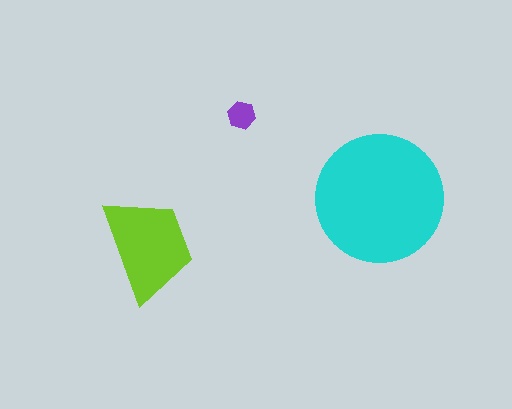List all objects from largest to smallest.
The cyan circle, the lime trapezoid, the purple hexagon.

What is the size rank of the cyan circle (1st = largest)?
1st.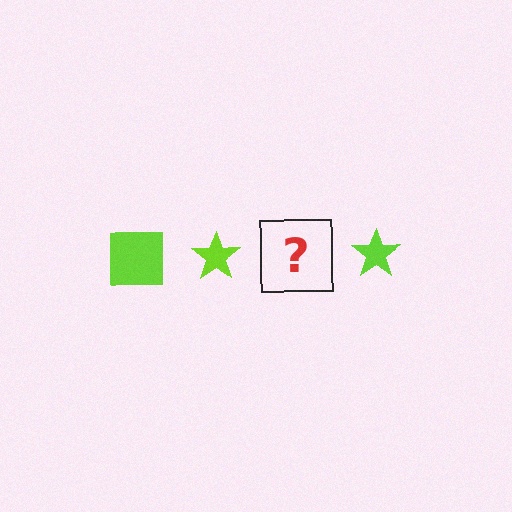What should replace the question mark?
The question mark should be replaced with a lime square.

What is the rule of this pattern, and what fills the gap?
The rule is that the pattern cycles through square, star shapes in lime. The gap should be filled with a lime square.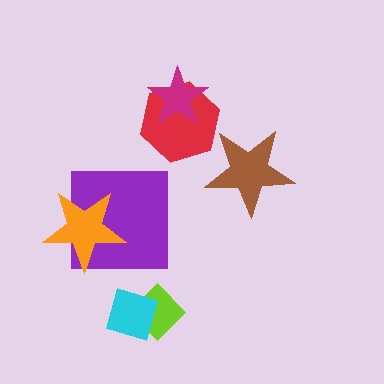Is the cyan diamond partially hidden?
No, no other shape covers it.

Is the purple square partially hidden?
Yes, it is partially covered by another shape.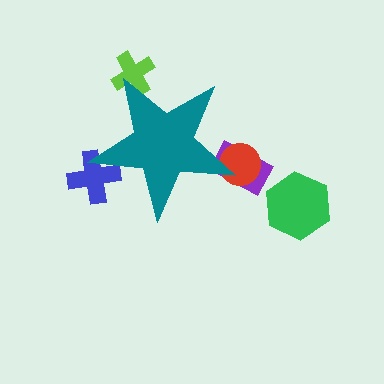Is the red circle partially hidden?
Yes, the red circle is partially hidden behind the teal star.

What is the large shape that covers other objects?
A teal star.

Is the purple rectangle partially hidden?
Yes, the purple rectangle is partially hidden behind the teal star.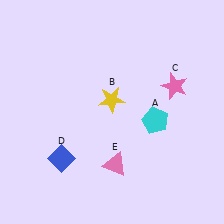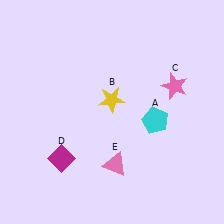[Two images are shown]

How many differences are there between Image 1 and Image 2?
There is 1 difference between the two images.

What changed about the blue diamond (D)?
In Image 1, D is blue. In Image 2, it changed to magenta.